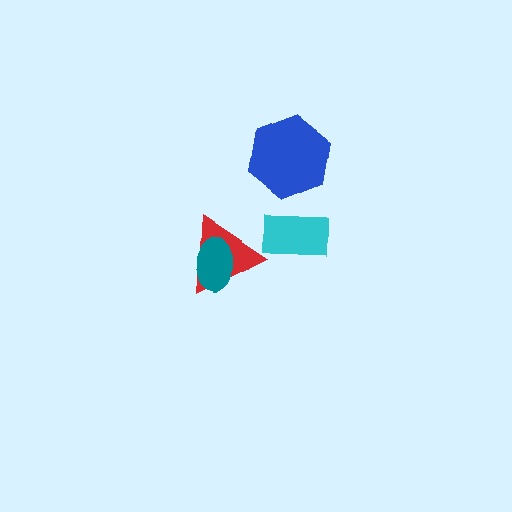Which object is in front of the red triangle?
The teal ellipse is in front of the red triangle.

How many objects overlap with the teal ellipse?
1 object overlaps with the teal ellipse.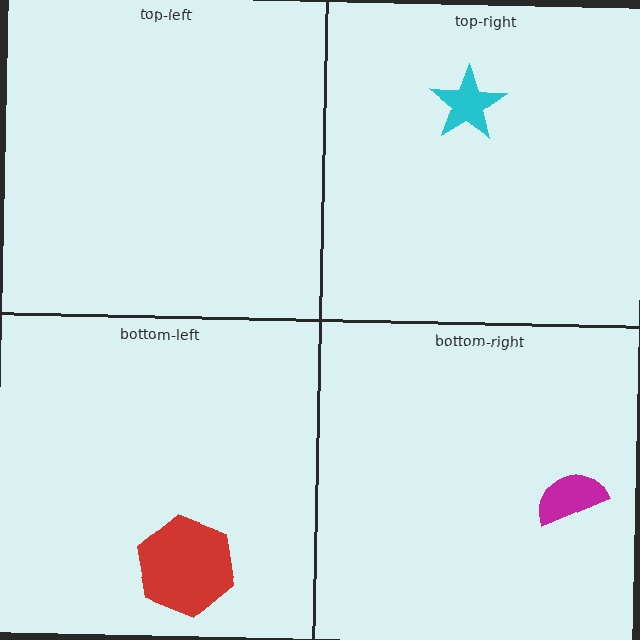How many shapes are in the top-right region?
1.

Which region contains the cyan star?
The top-right region.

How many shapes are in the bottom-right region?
1.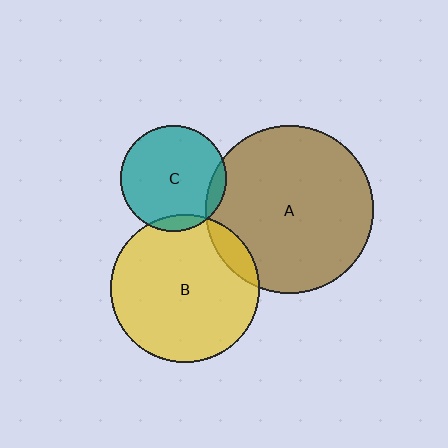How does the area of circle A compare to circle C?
Approximately 2.5 times.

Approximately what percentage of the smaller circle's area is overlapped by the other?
Approximately 10%.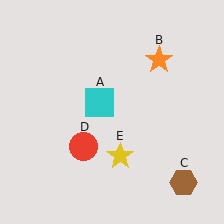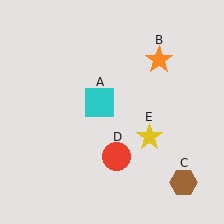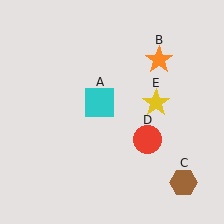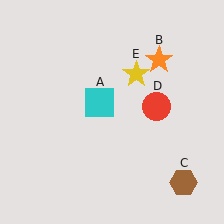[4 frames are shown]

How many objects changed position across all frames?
2 objects changed position: red circle (object D), yellow star (object E).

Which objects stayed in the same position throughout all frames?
Cyan square (object A) and orange star (object B) and brown hexagon (object C) remained stationary.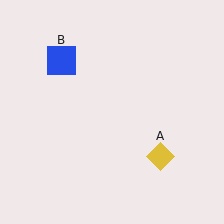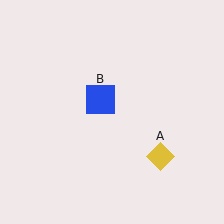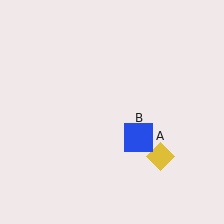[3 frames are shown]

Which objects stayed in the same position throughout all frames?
Yellow diamond (object A) remained stationary.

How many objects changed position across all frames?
1 object changed position: blue square (object B).